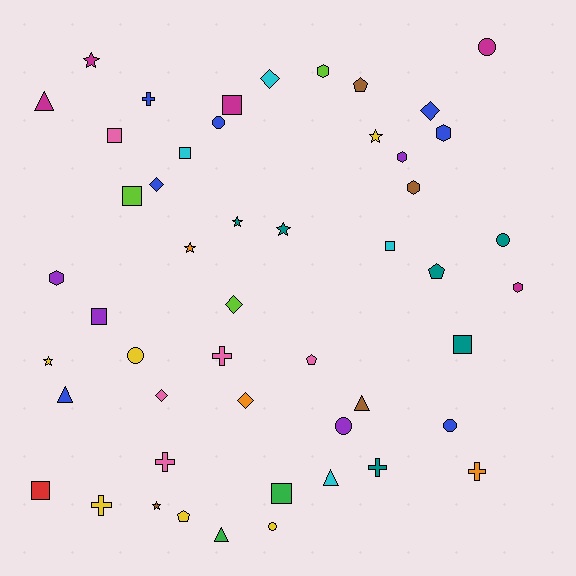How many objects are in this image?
There are 50 objects.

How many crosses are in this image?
There are 6 crosses.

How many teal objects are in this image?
There are 6 teal objects.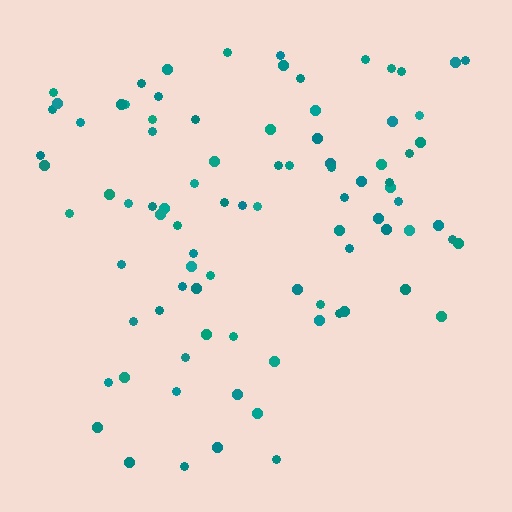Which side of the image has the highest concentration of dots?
The top.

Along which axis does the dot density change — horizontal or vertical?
Vertical.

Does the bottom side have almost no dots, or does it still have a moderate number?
Still a moderate number, just noticeably fewer than the top.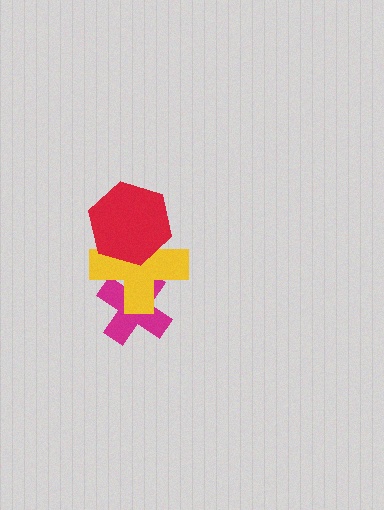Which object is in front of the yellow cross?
The red hexagon is in front of the yellow cross.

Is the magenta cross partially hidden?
Yes, it is partially covered by another shape.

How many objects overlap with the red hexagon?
1 object overlaps with the red hexagon.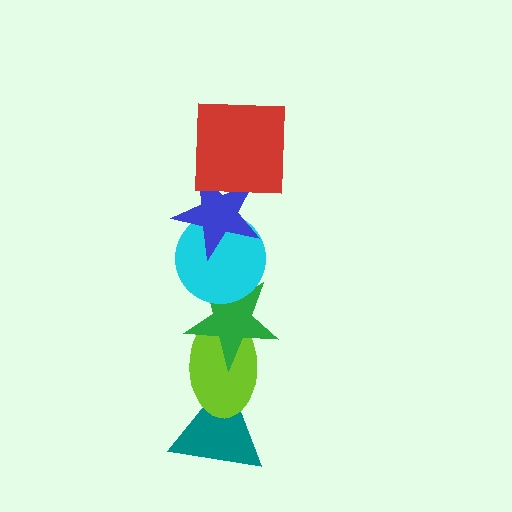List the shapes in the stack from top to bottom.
From top to bottom: the red square, the blue star, the cyan circle, the green star, the lime ellipse, the teal triangle.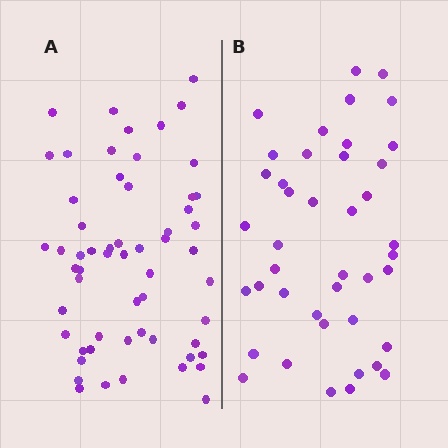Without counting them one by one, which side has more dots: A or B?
Region A (the left region) has more dots.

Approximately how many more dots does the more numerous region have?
Region A has approximately 15 more dots than region B.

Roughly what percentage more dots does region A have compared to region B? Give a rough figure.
About 40% more.